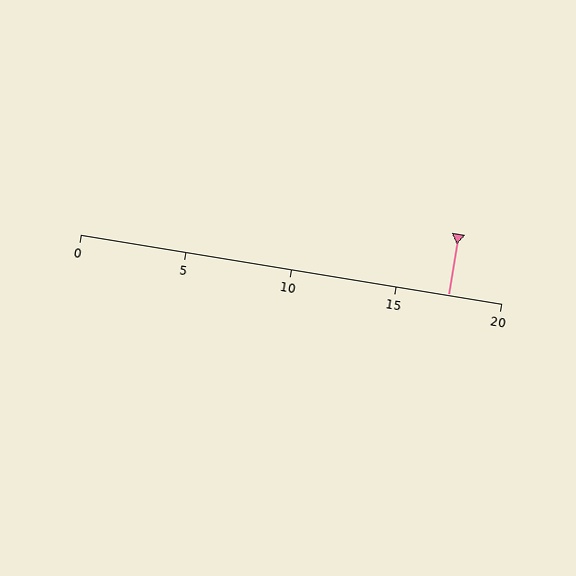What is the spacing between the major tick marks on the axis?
The major ticks are spaced 5 apart.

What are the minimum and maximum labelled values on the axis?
The axis runs from 0 to 20.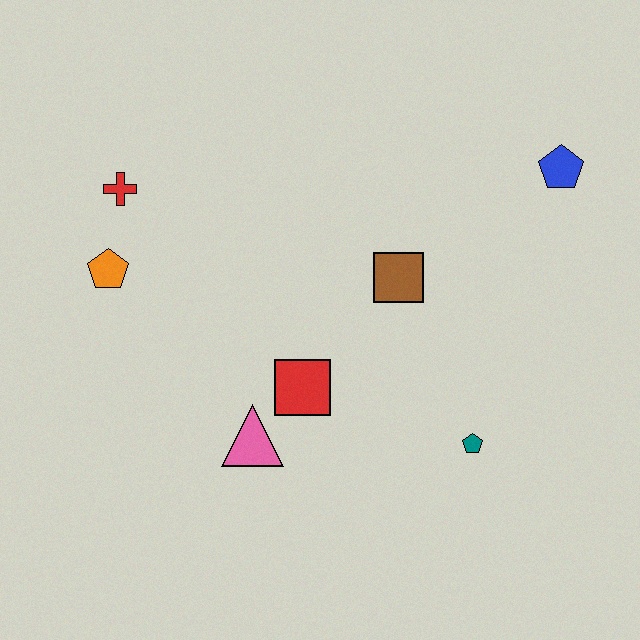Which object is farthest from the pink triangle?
The blue pentagon is farthest from the pink triangle.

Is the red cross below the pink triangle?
No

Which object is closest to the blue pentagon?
The brown square is closest to the blue pentagon.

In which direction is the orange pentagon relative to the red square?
The orange pentagon is to the left of the red square.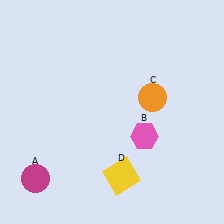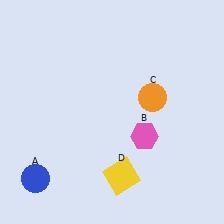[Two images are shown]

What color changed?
The circle (A) changed from magenta in Image 1 to blue in Image 2.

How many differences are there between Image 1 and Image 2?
There is 1 difference between the two images.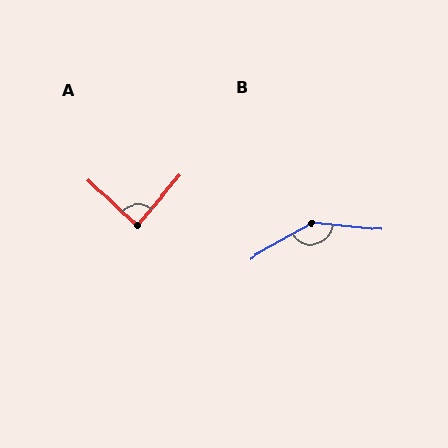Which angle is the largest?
B, at approximately 145 degrees.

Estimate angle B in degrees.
Approximately 145 degrees.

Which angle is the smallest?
A, at approximately 87 degrees.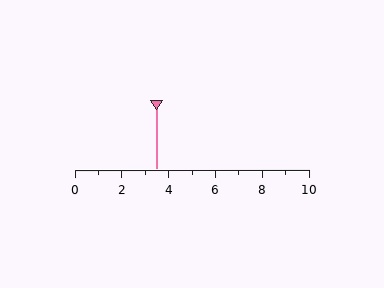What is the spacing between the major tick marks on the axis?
The major ticks are spaced 2 apart.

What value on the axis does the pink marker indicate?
The marker indicates approximately 3.5.